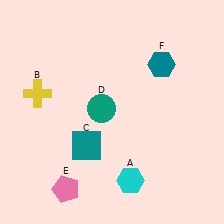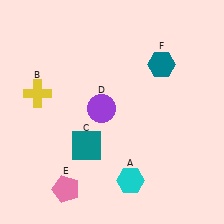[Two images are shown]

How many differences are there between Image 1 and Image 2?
There is 1 difference between the two images.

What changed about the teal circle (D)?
In Image 1, D is teal. In Image 2, it changed to purple.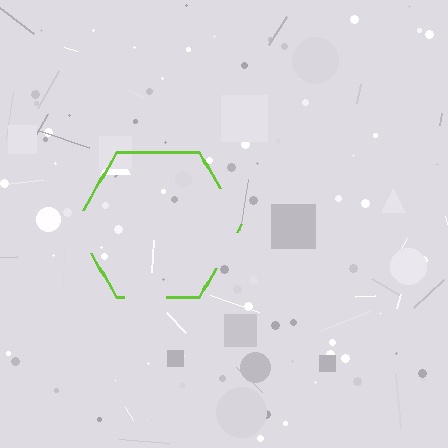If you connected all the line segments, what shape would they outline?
They would outline a hexagon.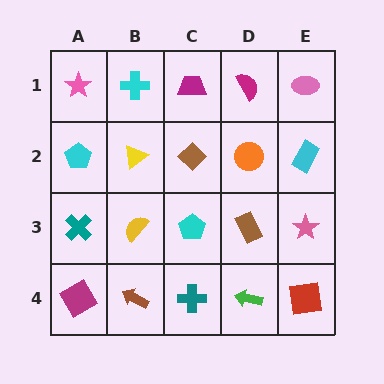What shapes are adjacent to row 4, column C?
A cyan pentagon (row 3, column C), a brown arrow (row 4, column B), a green arrow (row 4, column D).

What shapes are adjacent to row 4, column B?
A yellow semicircle (row 3, column B), a magenta square (row 4, column A), a teal cross (row 4, column C).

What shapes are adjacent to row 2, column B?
A cyan cross (row 1, column B), a yellow semicircle (row 3, column B), a cyan pentagon (row 2, column A), a brown diamond (row 2, column C).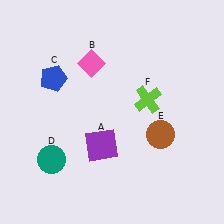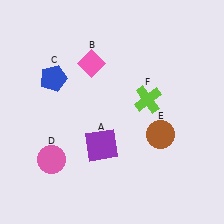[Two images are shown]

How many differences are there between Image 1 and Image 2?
There is 1 difference between the two images.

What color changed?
The circle (D) changed from teal in Image 1 to pink in Image 2.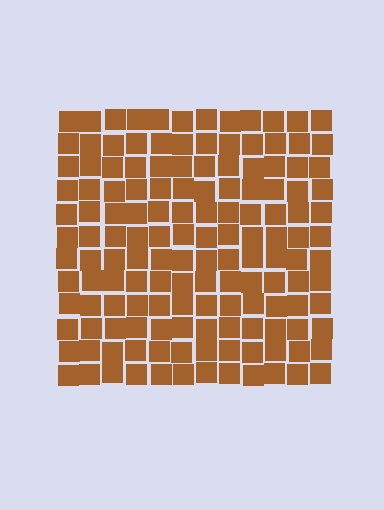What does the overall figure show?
The overall figure shows a square.